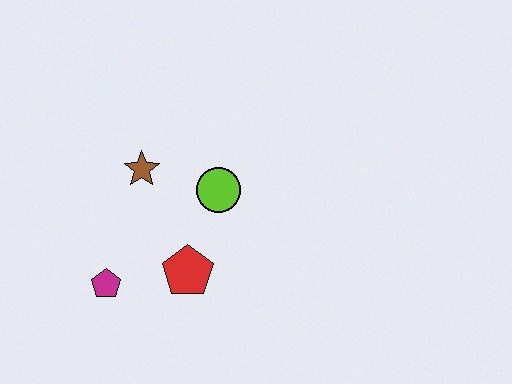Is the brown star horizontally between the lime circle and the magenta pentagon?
Yes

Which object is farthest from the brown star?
The magenta pentagon is farthest from the brown star.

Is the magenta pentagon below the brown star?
Yes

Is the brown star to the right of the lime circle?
No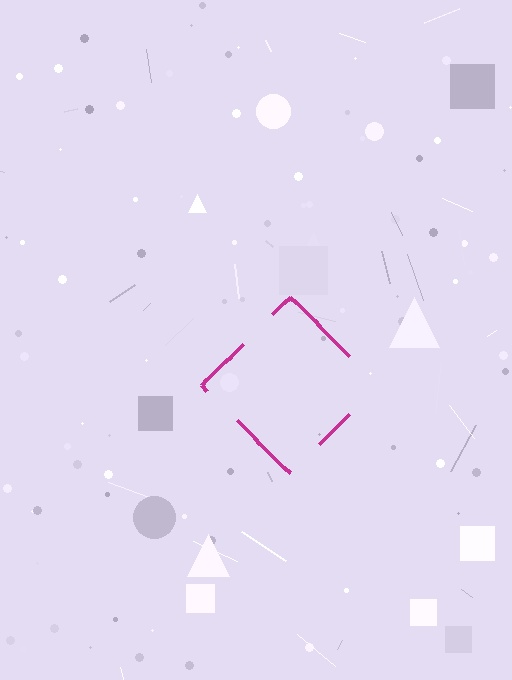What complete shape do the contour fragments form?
The contour fragments form a diamond.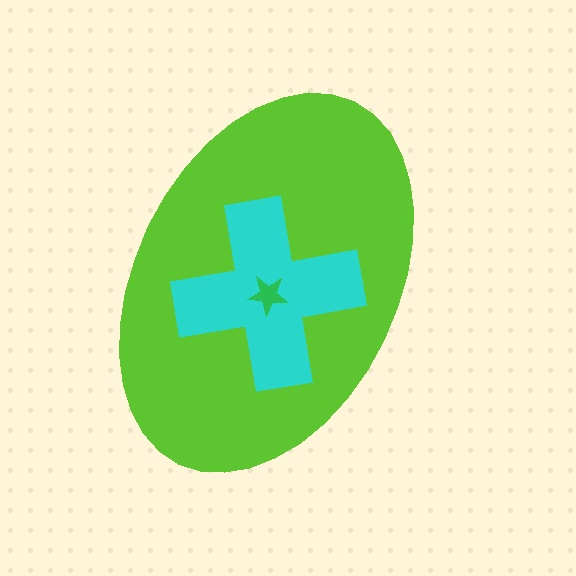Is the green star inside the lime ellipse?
Yes.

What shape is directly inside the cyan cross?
The green star.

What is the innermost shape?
The green star.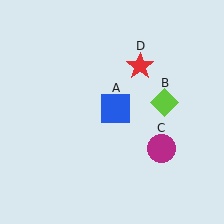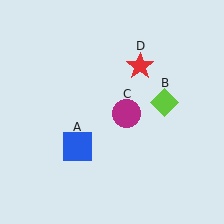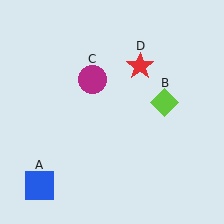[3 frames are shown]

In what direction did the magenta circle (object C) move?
The magenta circle (object C) moved up and to the left.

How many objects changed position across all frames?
2 objects changed position: blue square (object A), magenta circle (object C).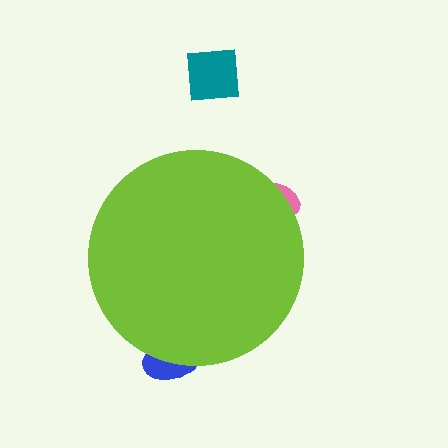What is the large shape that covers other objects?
A lime circle.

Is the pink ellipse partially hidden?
Yes, the pink ellipse is partially hidden behind the lime circle.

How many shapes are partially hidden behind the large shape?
2 shapes are partially hidden.